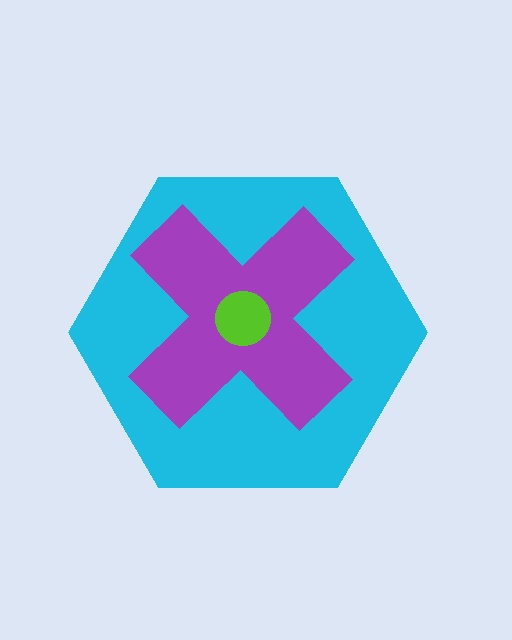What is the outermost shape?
The cyan hexagon.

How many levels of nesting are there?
3.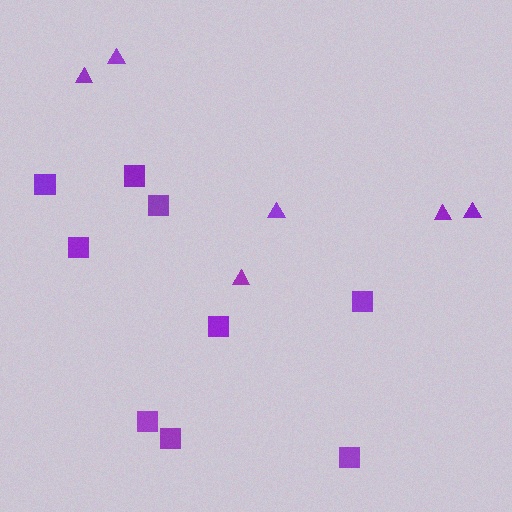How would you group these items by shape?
There are 2 groups: one group of triangles (6) and one group of squares (9).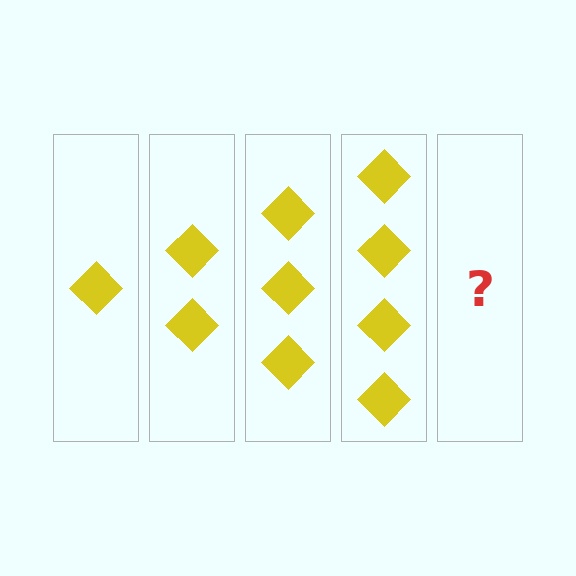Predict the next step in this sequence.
The next step is 5 diamonds.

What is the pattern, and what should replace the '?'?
The pattern is that each step adds one more diamond. The '?' should be 5 diamonds.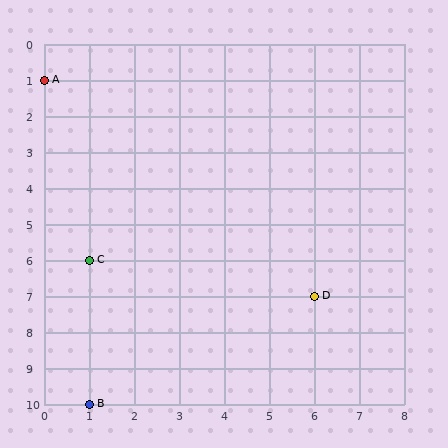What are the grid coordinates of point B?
Point B is at grid coordinates (1, 10).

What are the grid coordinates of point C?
Point C is at grid coordinates (1, 6).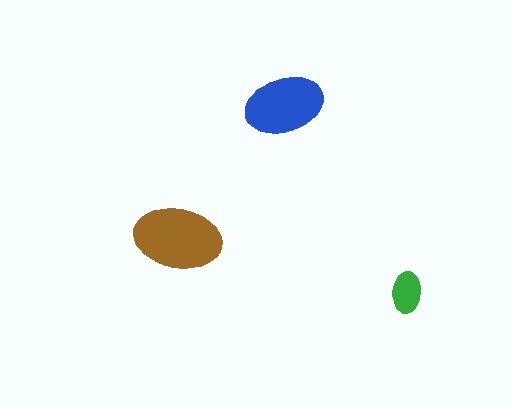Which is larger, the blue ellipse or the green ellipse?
The blue one.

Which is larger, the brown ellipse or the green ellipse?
The brown one.